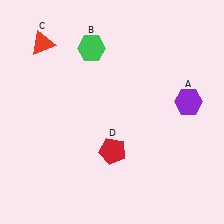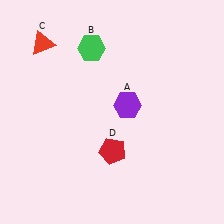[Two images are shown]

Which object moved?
The purple hexagon (A) moved left.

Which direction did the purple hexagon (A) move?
The purple hexagon (A) moved left.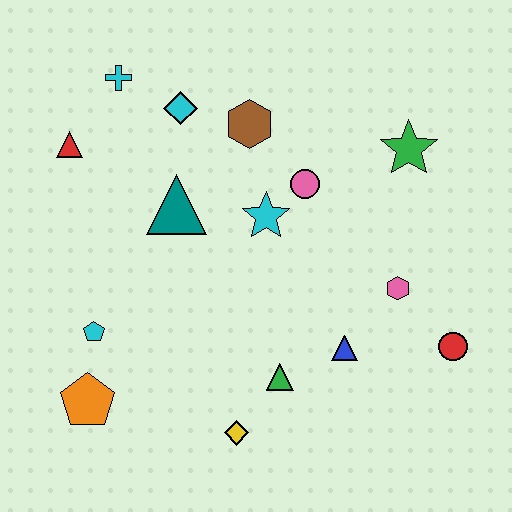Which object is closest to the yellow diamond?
The green triangle is closest to the yellow diamond.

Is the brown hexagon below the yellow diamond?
No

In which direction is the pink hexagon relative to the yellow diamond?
The pink hexagon is to the right of the yellow diamond.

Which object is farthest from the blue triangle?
The cyan cross is farthest from the blue triangle.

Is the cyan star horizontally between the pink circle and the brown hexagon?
Yes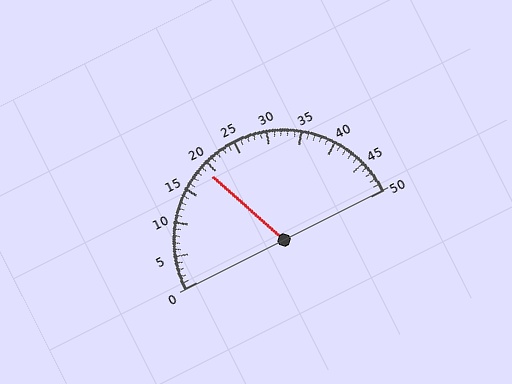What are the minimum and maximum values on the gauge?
The gauge ranges from 0 to 50.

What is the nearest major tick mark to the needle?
The nearest major tick mark is 20.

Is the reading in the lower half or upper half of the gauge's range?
The reading is in the lower half of the range (0 to 50).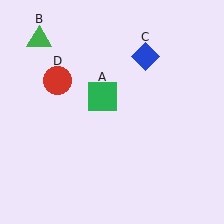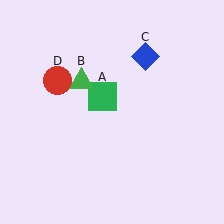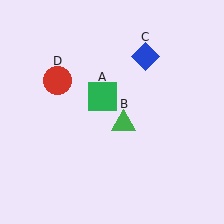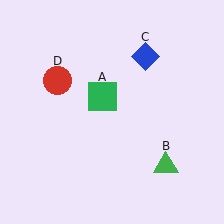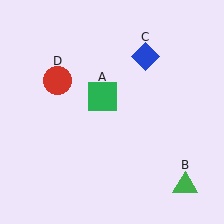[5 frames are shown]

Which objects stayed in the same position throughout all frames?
Green square (object A) and blue diamond (object C) and red circle (object D) remained stationary.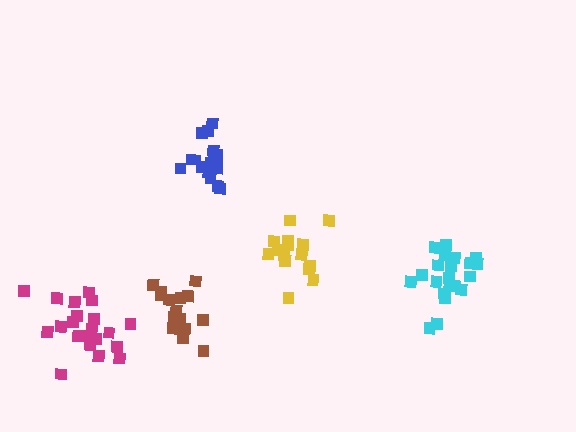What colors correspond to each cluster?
The clusters are colored: magenta, yellow, cyan, brown, blue.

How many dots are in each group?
Group 1: 21 dots, Group 2: 16 dots, Group 3: 21 dots, Group 4: 19 dots, Group 5: 17 dots (94 total).